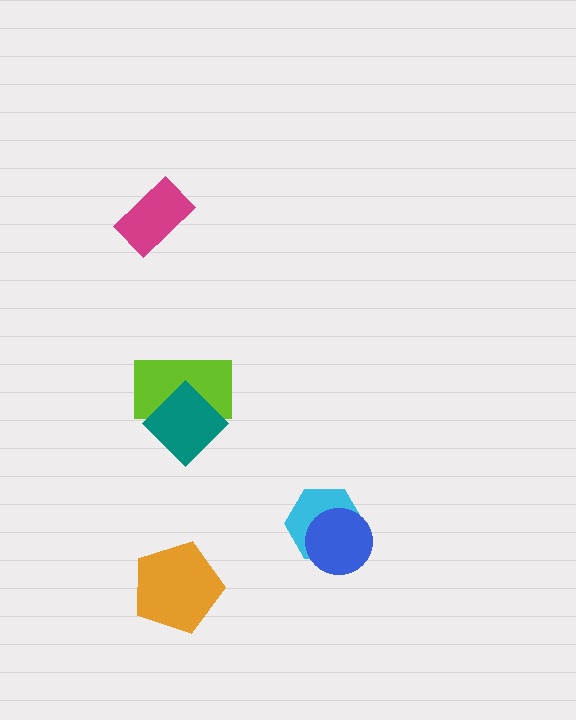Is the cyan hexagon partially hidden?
Yes, it is partially covered by another shape.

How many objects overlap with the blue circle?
1 object overlaps with the blue circle.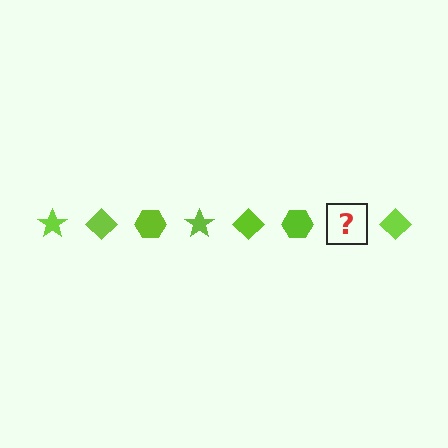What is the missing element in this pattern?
The missing element is a lime star.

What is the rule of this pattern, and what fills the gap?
The rule is that the pattern cycles through star, diamond, hexagon shapes in lime. The gap should be filled with a lime star.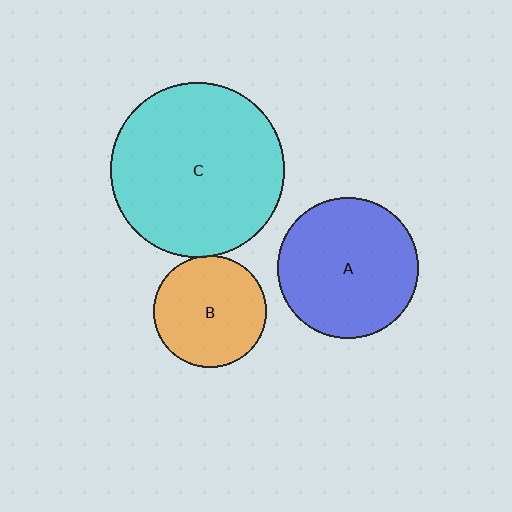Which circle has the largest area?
Circle C (cyan).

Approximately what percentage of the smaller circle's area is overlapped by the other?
Approximately 5%.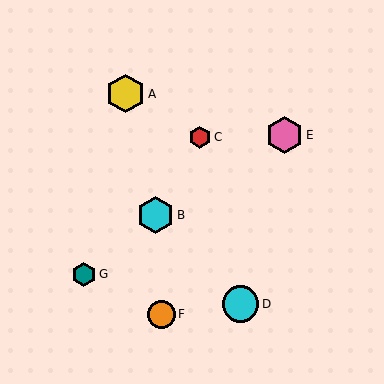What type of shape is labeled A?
Shape A is a yellow hexagon.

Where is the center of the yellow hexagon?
The center of the yellow hexagon is at (125, 94).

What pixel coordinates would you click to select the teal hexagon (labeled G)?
Click at (84, 274) to select the teal hexagon G.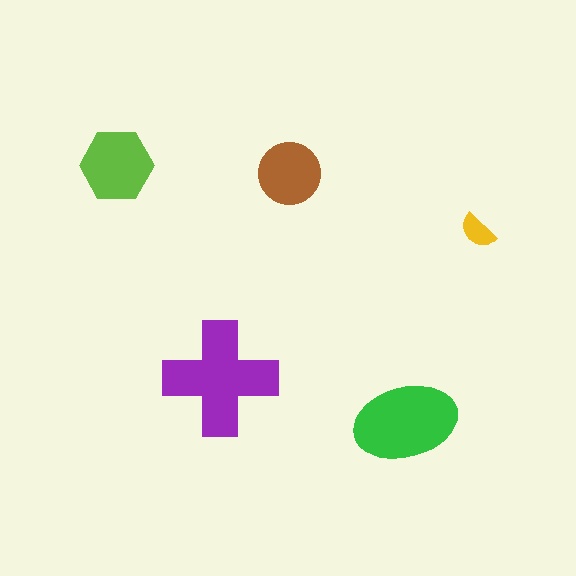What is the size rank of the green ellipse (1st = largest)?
2nd.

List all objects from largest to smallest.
The purple cross, the green ellipse, the lime hexagon, the brown circle, the yellow semicircle.